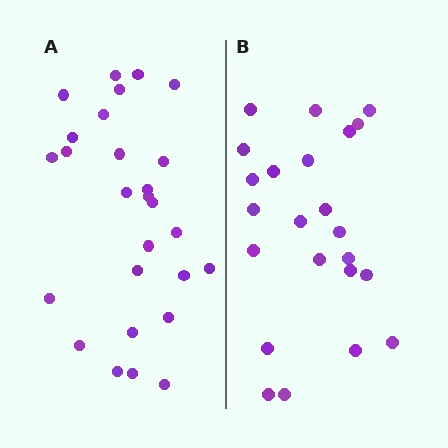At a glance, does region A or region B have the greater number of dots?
Region A (the left region) has more dots.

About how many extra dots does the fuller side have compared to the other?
Region A has about 4 more dots than region B.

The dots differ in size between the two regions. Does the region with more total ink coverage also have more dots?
No. Region B has more total ink coverage because its dots are larger, but region A actually contains more individual dots. Total area can be misleading — the number of items is what matters here.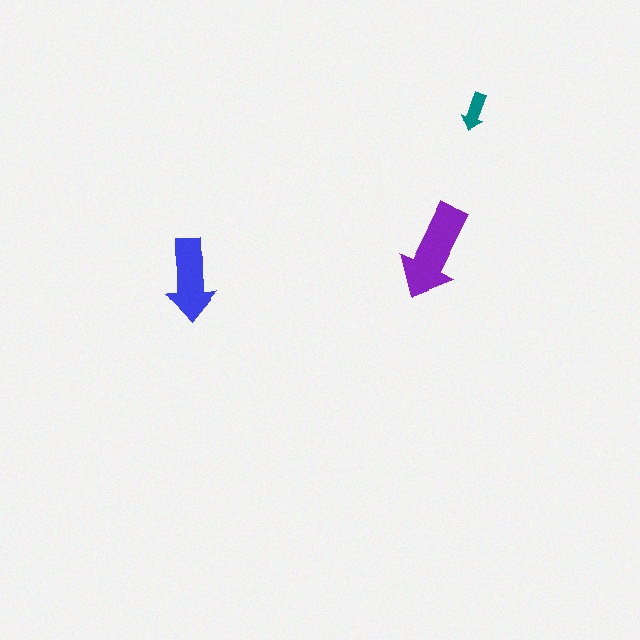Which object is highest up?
The teal arrow is topmost.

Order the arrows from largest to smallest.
the purple one, the blue one, the teal one.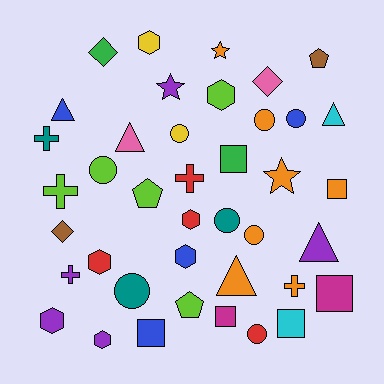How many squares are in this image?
There are 6 squares.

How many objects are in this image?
There are 40 objects.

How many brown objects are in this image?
There are 2 brown objects.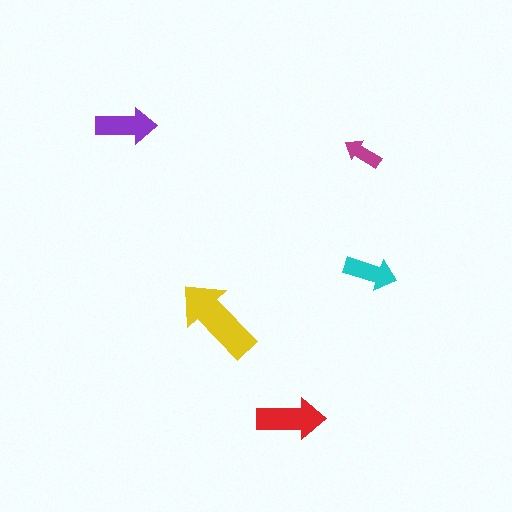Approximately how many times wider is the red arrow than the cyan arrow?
About 1.5 times wider.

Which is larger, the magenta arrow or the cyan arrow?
The cyan one.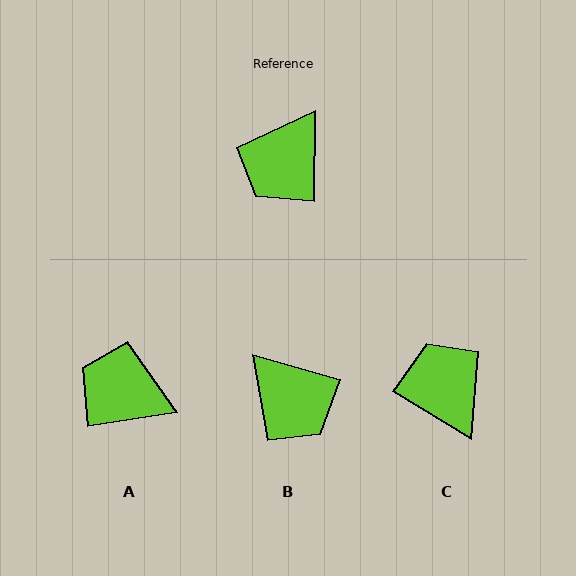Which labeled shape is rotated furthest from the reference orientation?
C, about 120 degrees away.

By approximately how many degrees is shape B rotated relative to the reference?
Approximately 75 degrees counter-clockwise.